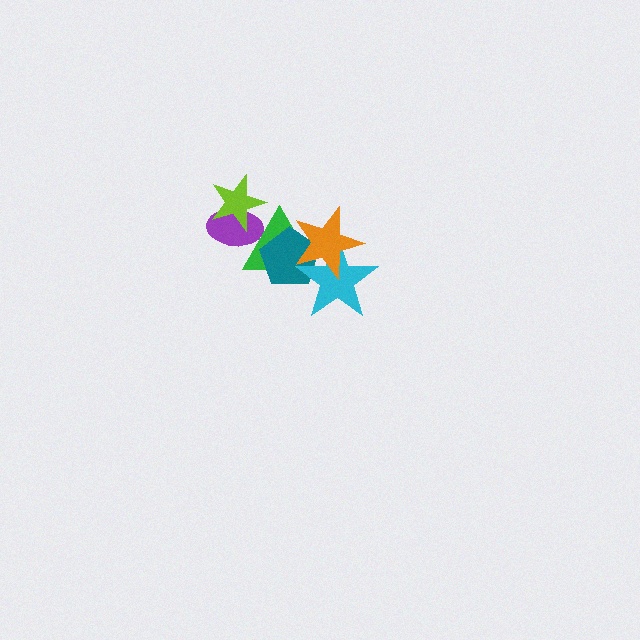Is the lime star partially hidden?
No, no other shape covers it.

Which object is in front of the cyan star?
The orange star is in front of the cyan star.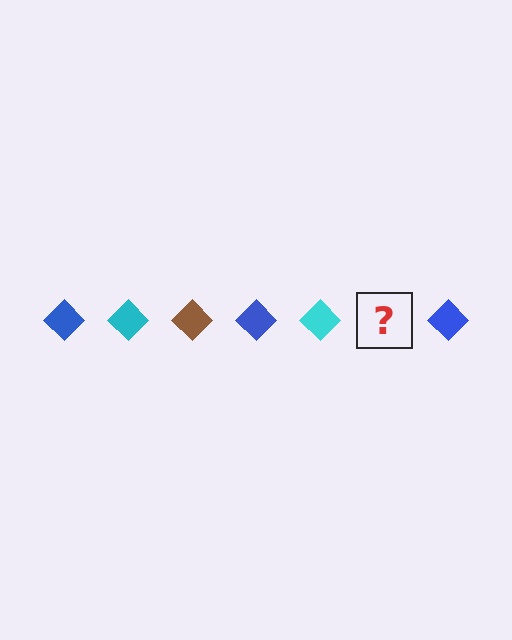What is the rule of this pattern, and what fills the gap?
The rule is that the pattern cycles through blue, cyan, brown diamonds. The gap should be filled with a brown diamond.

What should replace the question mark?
The question mark should be replaced with a brown diamond.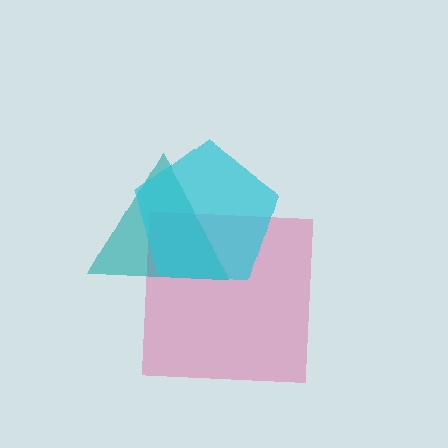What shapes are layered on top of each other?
The layered shapes are: a pink square, a teal triangle, a cyan pentagon.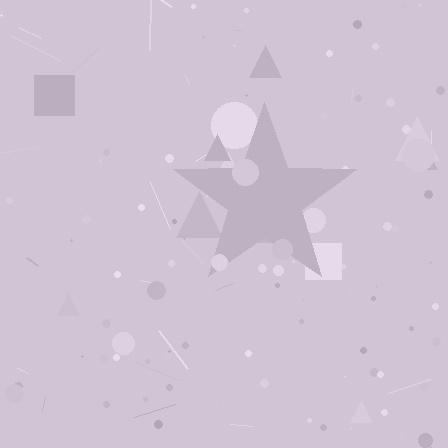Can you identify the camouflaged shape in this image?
The camouflaged shape is a star.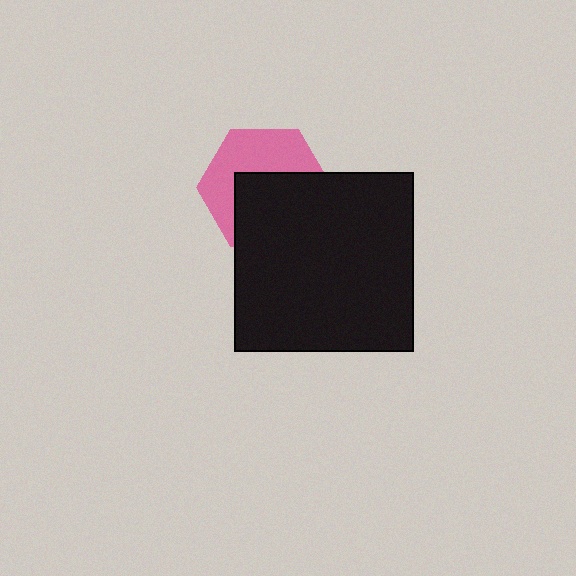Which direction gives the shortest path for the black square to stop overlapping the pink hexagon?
Moving down gives the shortest separation.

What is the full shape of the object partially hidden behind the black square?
The partially hidden object is a pink hexagon.